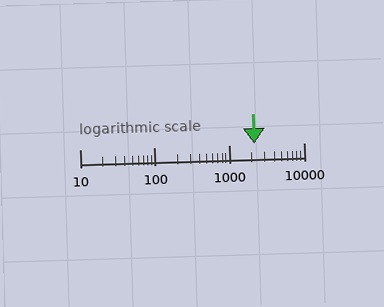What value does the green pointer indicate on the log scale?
The pointer indicates approximately 2200.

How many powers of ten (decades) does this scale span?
The scale spans 3 decades, from 10 to 10000.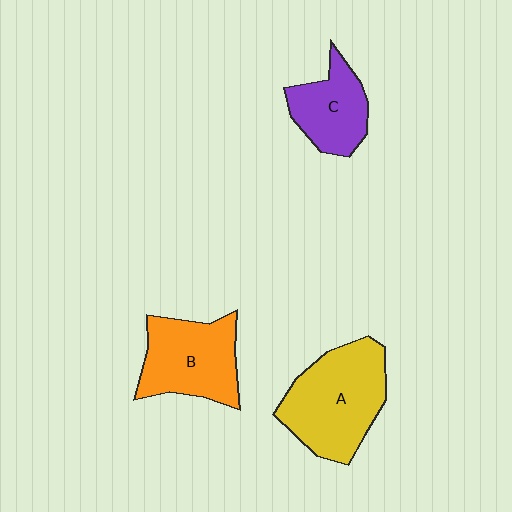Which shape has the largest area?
Shape A (yellow).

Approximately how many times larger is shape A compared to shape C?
Approximately 1.7 times.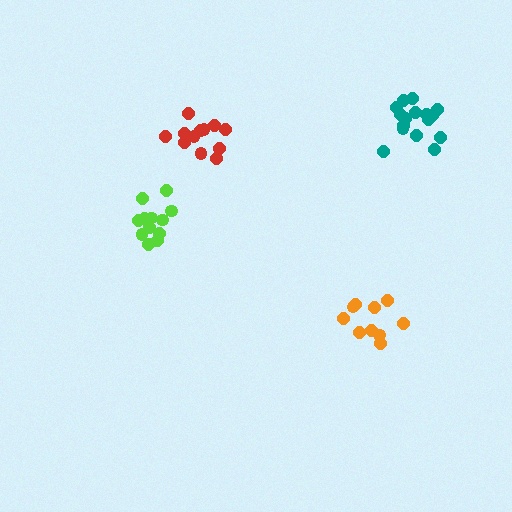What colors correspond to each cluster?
The clusters are colored: teal, orange, lime, red.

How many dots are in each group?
Group 1: 16 dots, Group 2: 10 dots, Group 3: 12 dots, Group 4: 12 dots (50 total).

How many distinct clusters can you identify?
There are 4 distinct clusters.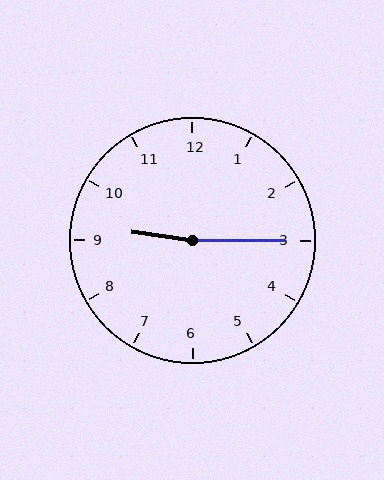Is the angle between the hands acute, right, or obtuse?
It is obtuse.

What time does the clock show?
9:15.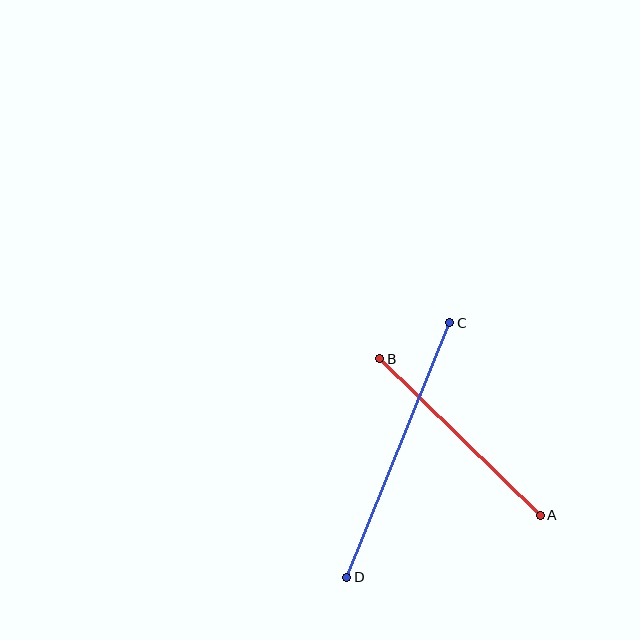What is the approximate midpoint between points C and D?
The midpoint is at approximately (398, 450) pixels.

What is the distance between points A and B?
The distance is approximately 224 pixels.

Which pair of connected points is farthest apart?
Points C and D are farthest apart.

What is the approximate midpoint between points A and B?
The midpoint is at approximately (460, 437) pixels.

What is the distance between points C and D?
The distance is approximately 274 pixels.